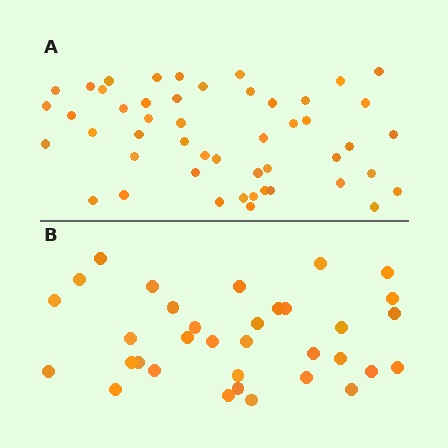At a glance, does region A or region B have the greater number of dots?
Region A (the top region) has more dots.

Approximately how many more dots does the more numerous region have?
Region A has approximately 15 more dots than region B.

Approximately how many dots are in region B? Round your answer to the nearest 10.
About 30 dots. (The exact count is 34, which rounds to 30.)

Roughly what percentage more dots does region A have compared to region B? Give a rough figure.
About 45% more.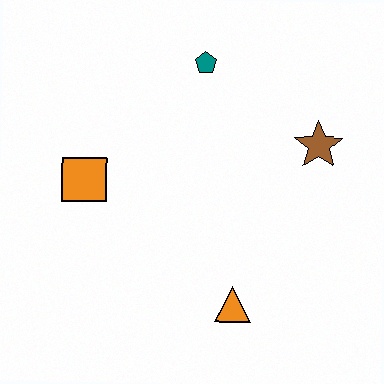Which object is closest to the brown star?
The teal pentagon is closest to the brown star.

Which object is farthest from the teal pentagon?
The orange triangle is farthest from the teal pentagon.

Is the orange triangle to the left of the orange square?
No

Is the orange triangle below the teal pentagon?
Yes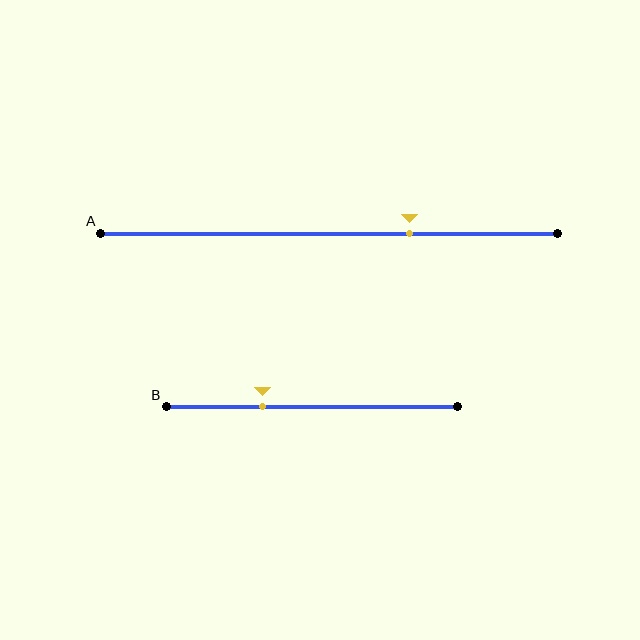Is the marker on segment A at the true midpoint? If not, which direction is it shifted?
No, the marker on segment A is shifted to the right by about 18% of the segment length.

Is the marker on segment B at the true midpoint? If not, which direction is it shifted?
No, the marker on segment B is shifted to the left by about 17% of the segment length.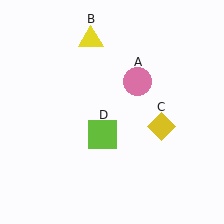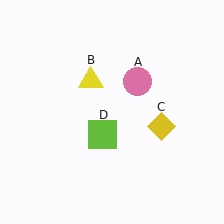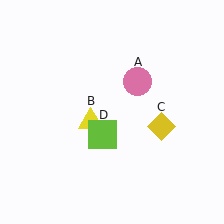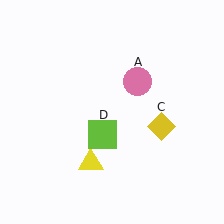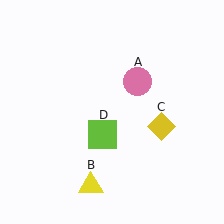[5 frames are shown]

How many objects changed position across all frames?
1 object changed position: yellow triangle (object B).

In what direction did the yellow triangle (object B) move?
The yellow triangle (object B) moved down.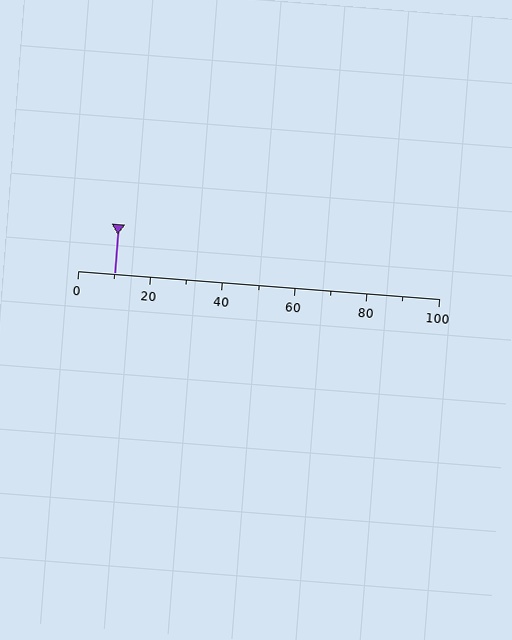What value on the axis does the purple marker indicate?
The marker indicates approximately 10.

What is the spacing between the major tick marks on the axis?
The major ticks are spaced 20 apart.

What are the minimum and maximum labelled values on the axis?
The axis runs from 0 to 100.